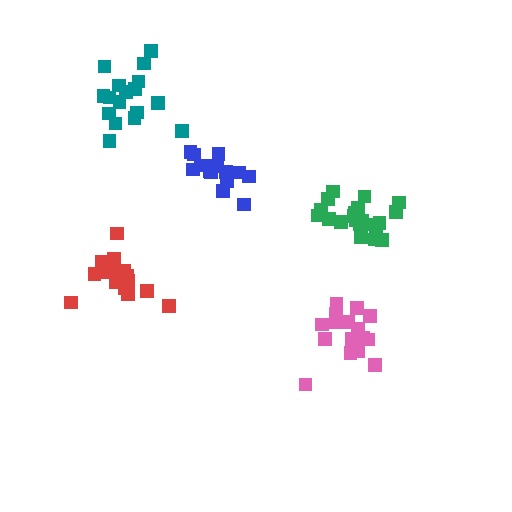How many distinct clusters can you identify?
There are 5 distinct clusters.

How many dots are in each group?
Group 1: 21 dots, Group 2: 16 dots, Group 3: 16 dots, Group 4: 17 dots, Group 5: 19 dots (89 total).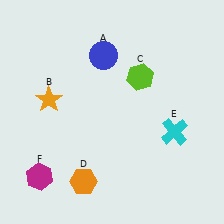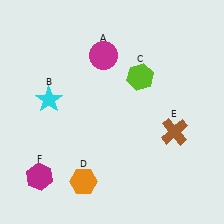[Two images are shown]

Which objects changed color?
A changed from blue to magenta. B changed from orange to cyan. E changed from cyan to brown.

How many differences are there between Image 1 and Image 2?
There are 3 differences between the two images.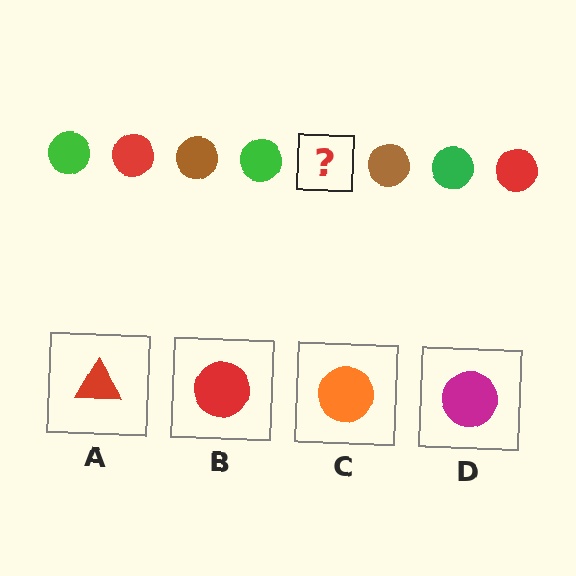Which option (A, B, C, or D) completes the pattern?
B.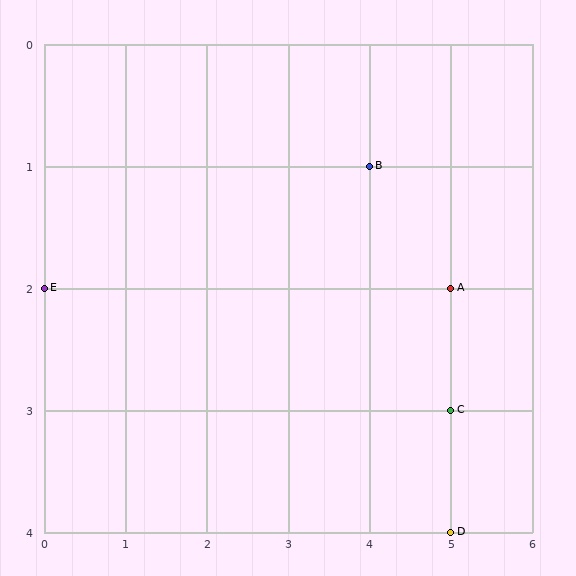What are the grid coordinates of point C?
Point C is at grid coordinates (5, 3).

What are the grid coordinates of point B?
Point B is at grid coordinates (4, 1).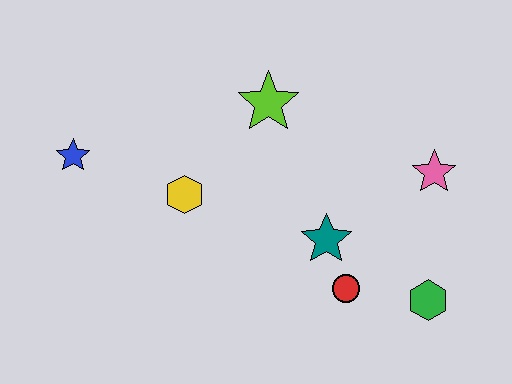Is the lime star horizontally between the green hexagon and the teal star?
No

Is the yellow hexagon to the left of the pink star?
Yes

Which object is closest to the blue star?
The yellow hexagon is closest to the blue star.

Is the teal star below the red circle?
No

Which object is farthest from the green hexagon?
The blue star is farthest from the green hexagon.